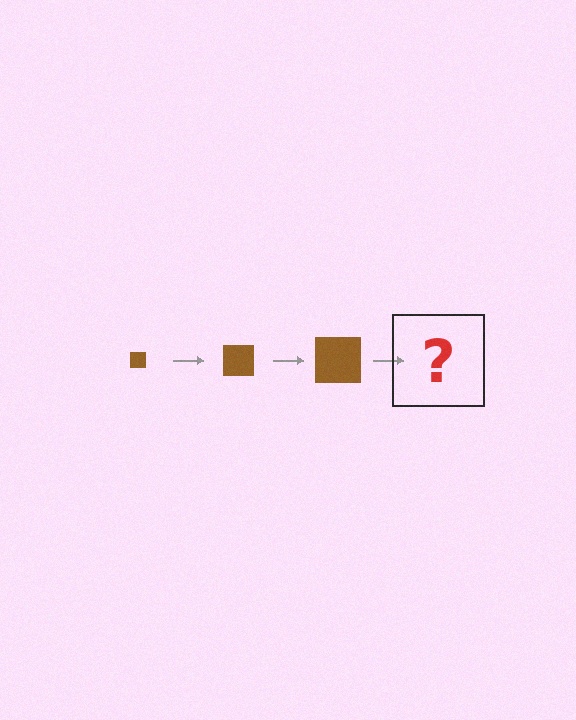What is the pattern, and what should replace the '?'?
The pattern is that the square gets progressively larger each step. The '?' should be a brown square, larger than the previous one.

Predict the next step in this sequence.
The next step is a brown square, larger than the previous one.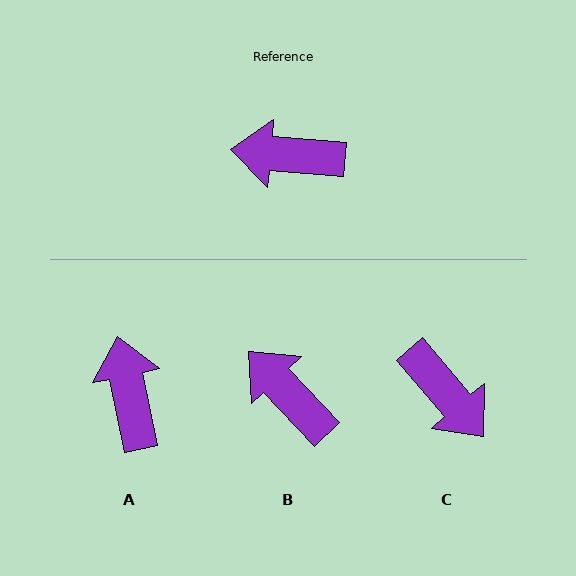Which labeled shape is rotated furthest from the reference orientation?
C, about 135 degrees away.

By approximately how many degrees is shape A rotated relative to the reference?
Approximately 74 degrees clockwise.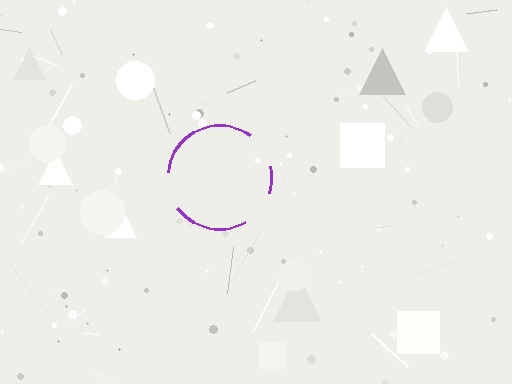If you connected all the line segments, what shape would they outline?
They would outline a circle.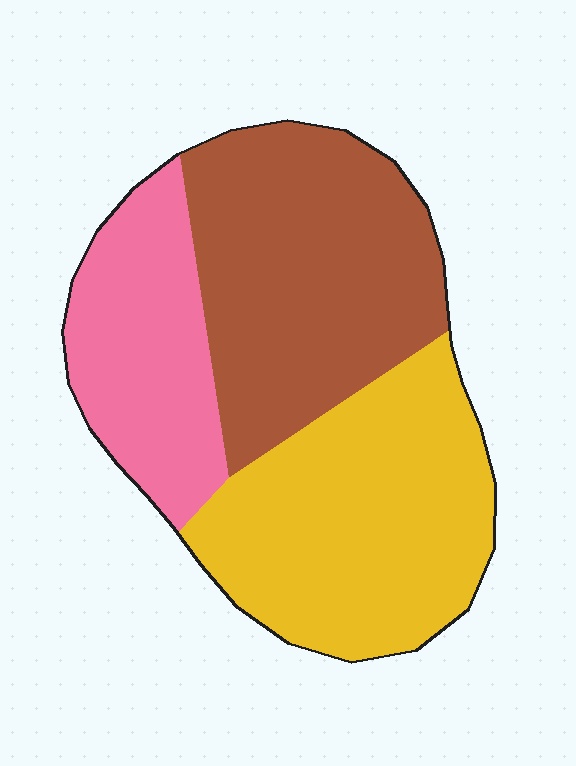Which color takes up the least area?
Pink, at roughly 25%.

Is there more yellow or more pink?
Yellow.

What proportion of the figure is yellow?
Yellow takes up about three eighths (3/8) of the figure.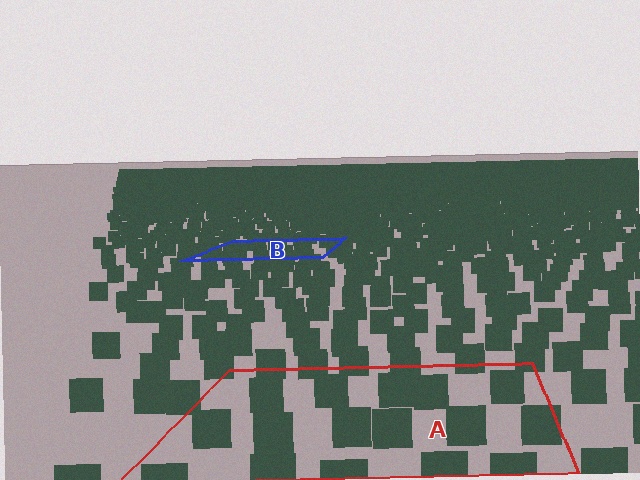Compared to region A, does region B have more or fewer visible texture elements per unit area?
Region B has more texture elements per unit area — they are packed more densely because it is farther away.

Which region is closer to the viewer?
Region A is closer. The texture elements there are larger and more spread out.